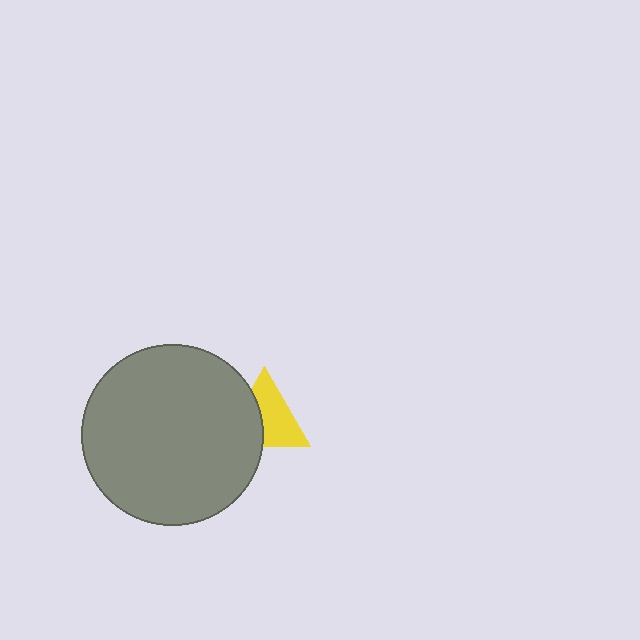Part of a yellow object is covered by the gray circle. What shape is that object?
It is a triangle.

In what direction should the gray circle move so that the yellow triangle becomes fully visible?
The gray circle should move left. That is the shortest direction to clear the overlap and leave the yellow triangle fully visible.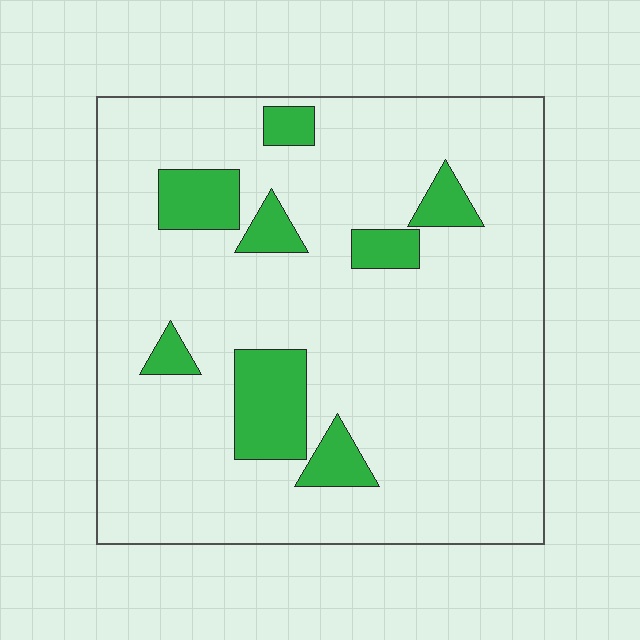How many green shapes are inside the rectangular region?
8.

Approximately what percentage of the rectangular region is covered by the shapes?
Approximately 15%.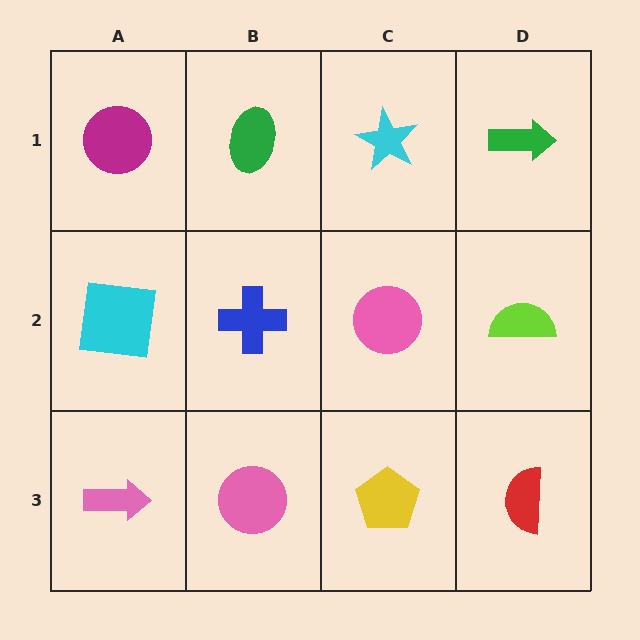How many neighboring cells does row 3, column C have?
3.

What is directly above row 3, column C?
A pink circle.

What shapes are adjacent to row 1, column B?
A blue cross (row 2, column B), a magenta circle (row 1, column A), a cyan star (row 1, column C).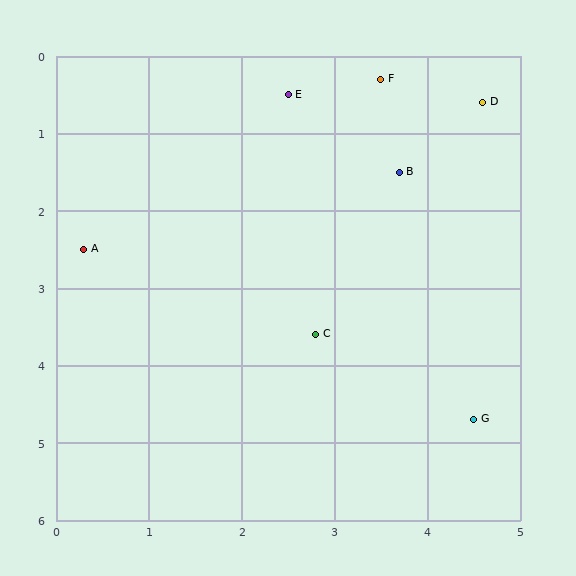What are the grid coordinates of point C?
Point C is at approximately (2.8, 3.6).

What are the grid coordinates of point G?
Point G is at approximately (4.5, 4.7).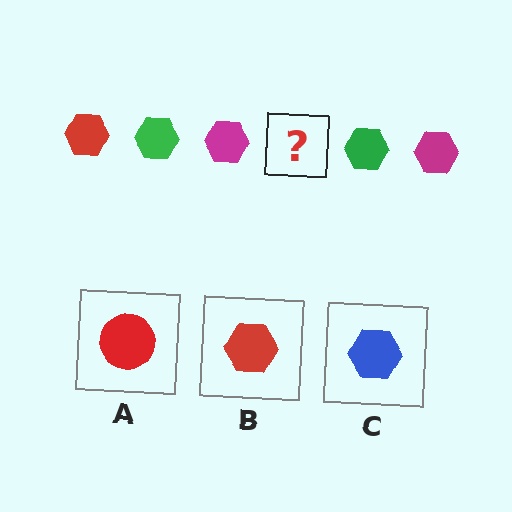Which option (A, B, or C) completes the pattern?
B.